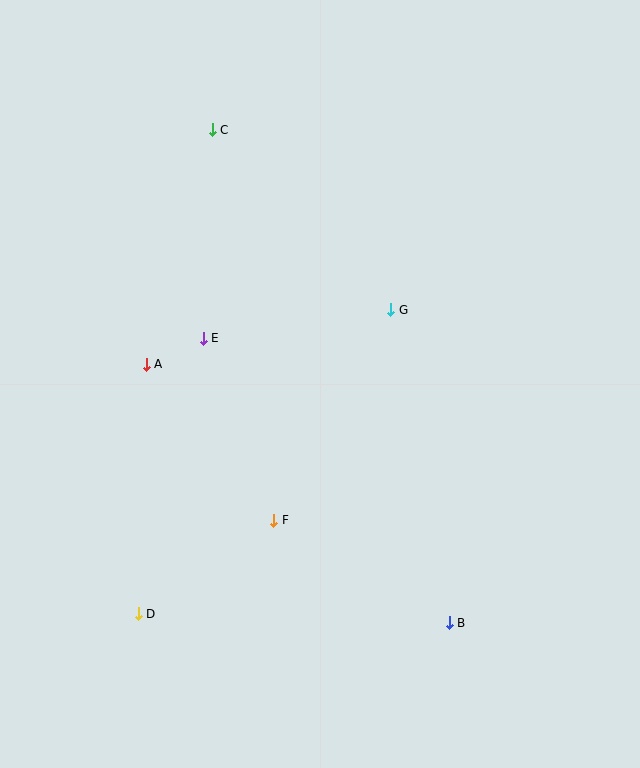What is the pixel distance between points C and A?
The distance between C and A is 244 pixels.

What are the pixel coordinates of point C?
Point C is at (212, 130).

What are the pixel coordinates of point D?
Point D is at (138, 614).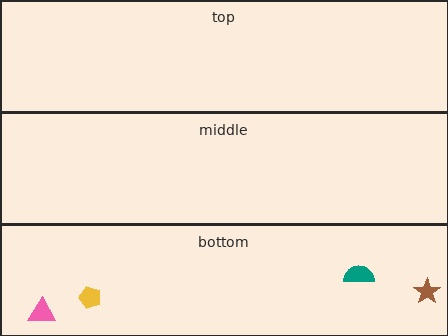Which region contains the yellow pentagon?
The bottom region.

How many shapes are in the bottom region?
4.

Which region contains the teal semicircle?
The bottom region.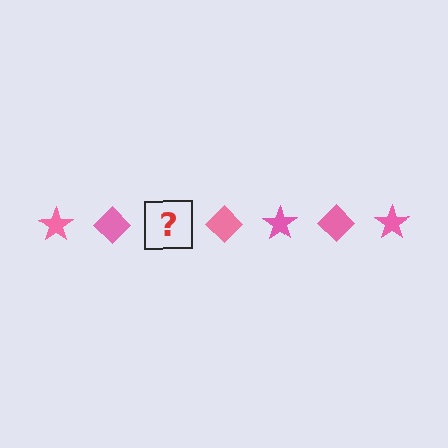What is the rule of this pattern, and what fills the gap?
The rule is that the pattern cycles through star, diamond shapes in pink. The gap should be filled with a pink star.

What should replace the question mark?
The question mark should be replaced with a pink star.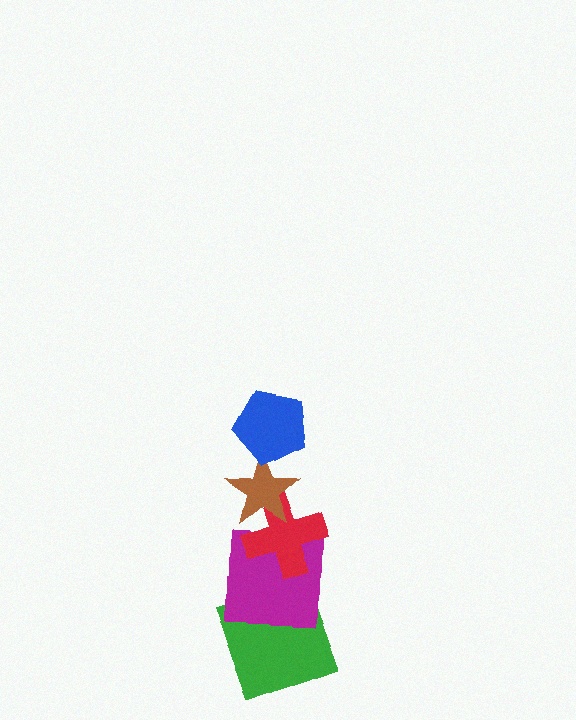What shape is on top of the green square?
The magenta square is on top of the green square.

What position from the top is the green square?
The green square is 5th from the top.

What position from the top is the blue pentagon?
The blue pentagon is 1st from the top.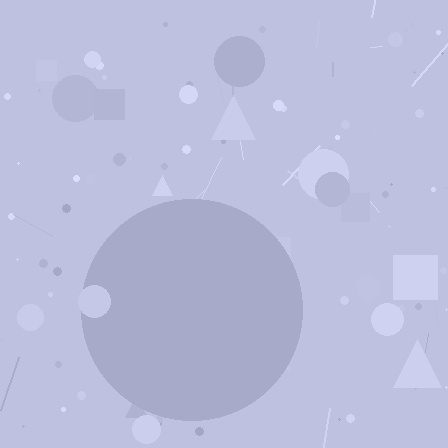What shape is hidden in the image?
A circle is hidden in the image.